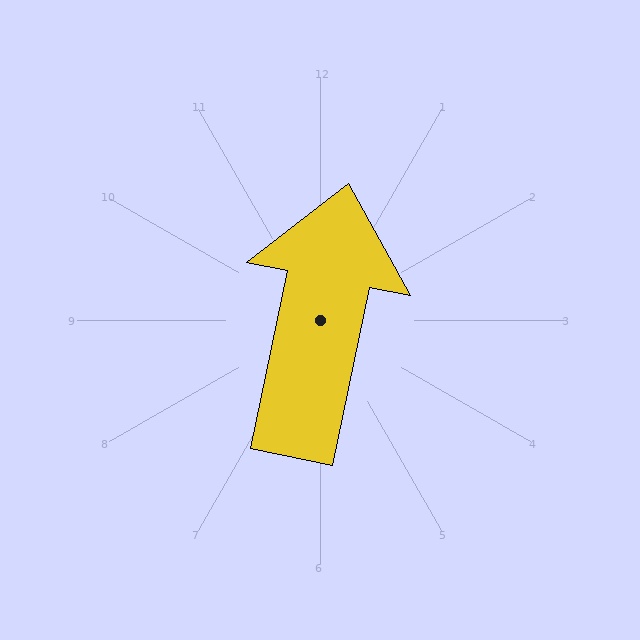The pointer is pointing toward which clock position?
Roughly 12 o'clock.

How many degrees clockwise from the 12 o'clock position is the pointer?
Approximately 12 degrees.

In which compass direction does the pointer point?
North.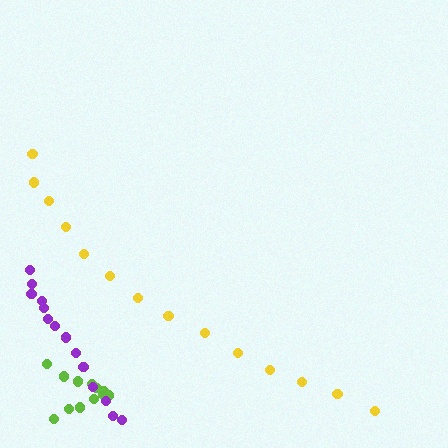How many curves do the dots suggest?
There are 3 distinct paths.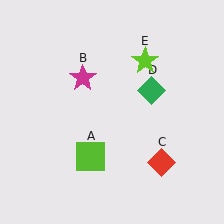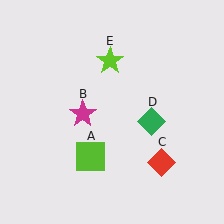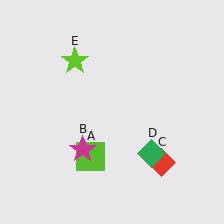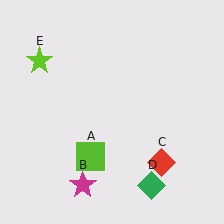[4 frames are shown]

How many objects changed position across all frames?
3 objects changed position: magenta star (object B), green diamond (object D), lime star (object E).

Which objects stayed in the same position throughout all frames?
Lime square (object A) and red diamond (object C) remained stationary.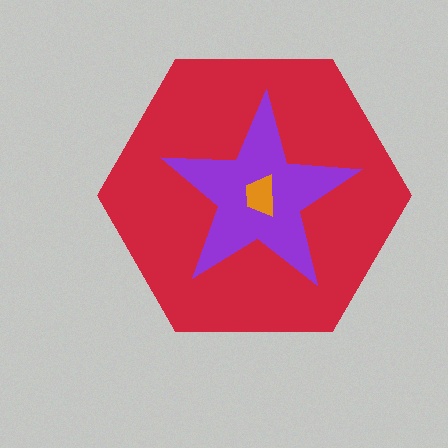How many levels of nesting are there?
3.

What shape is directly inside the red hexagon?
The purple star.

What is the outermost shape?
The red hexagon.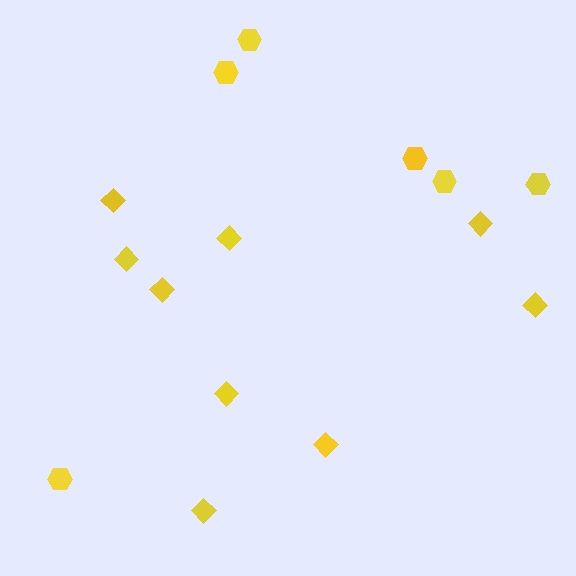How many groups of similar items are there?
There are 2 groups: one group of diamonds (9) and one group of hexagons (6).